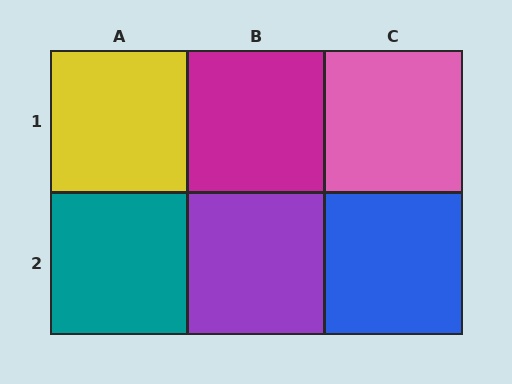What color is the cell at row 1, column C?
Pink.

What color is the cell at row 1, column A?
Yellow.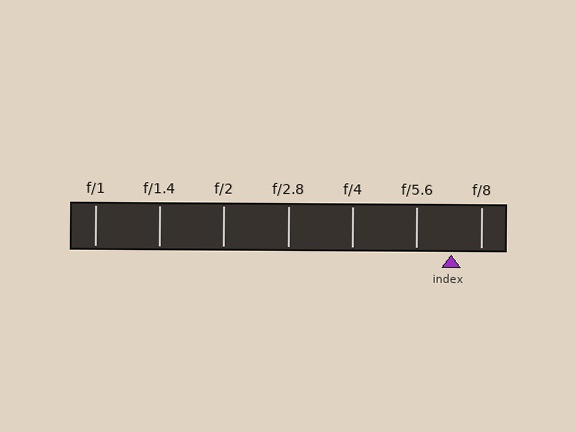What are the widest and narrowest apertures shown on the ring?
The widest aperture shown is f/1 and the narrowest is f/8.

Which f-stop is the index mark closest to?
The index mark is closest to f/8.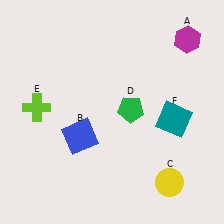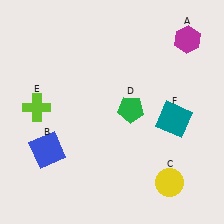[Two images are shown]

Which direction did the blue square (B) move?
The blue square (B) moved left.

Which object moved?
The blue square (B) moved left.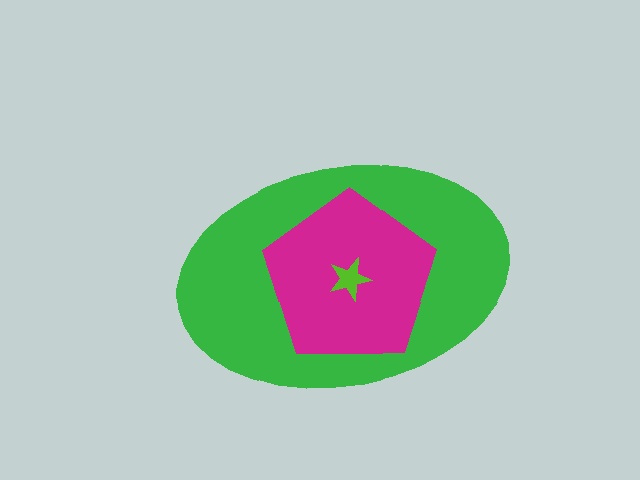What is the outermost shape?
The green ellipse.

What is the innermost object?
The lime star.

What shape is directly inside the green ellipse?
The magenta pentagon.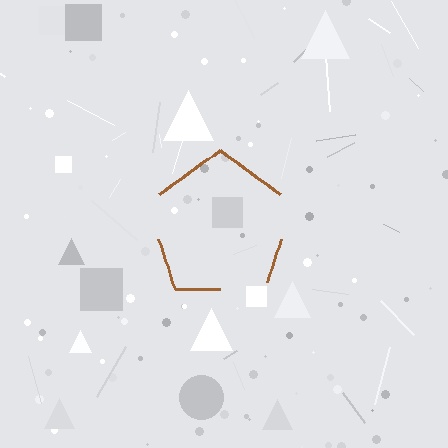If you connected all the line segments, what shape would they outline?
They would outline a pentagon.